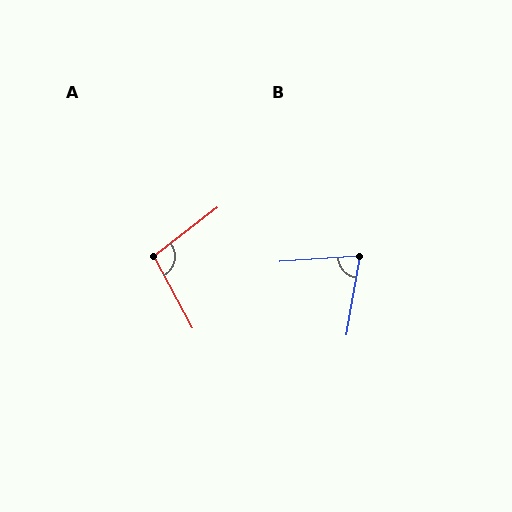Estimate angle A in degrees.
Approximately 98 degrees.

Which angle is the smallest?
B, at approximately 76 degrees.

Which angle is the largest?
A, at approximately 98 degrees.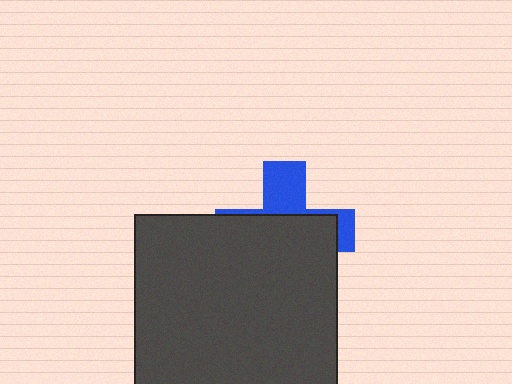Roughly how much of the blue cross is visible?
A small part of it is visible (roughly 33%).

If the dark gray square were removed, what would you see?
You would see the complete blue cross.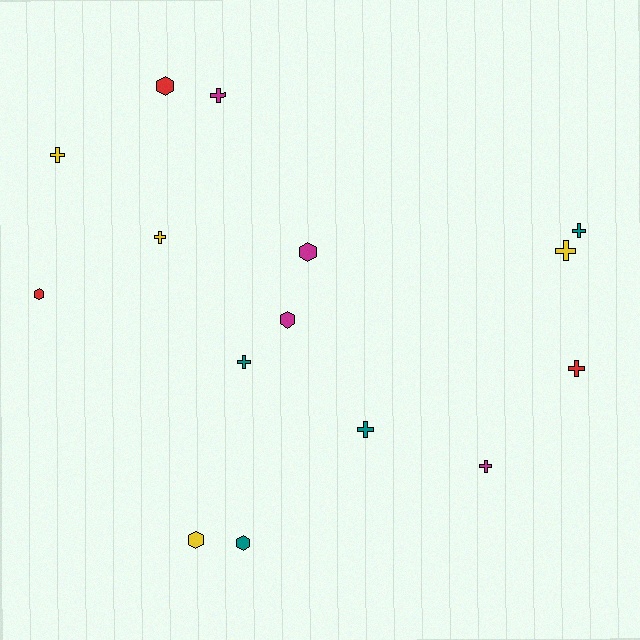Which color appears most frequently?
Magenta, with 4 objects.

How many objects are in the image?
There are 15 objects.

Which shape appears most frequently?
Cross, with 9 objects.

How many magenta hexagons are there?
There are 2 magenta hexagons.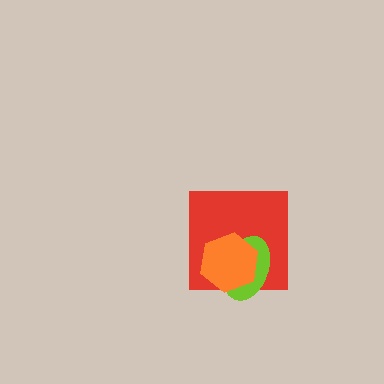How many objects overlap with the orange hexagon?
2 objects overlap with the orange hexagon.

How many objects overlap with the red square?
2 objects overlap with the red square.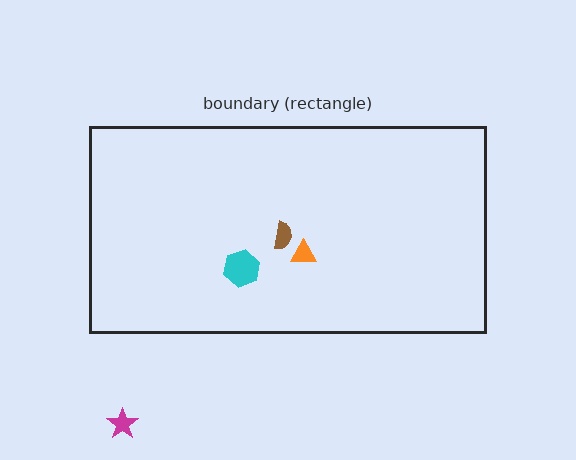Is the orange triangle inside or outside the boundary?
Inside.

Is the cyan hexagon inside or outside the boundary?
Inside.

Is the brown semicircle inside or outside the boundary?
Inside.